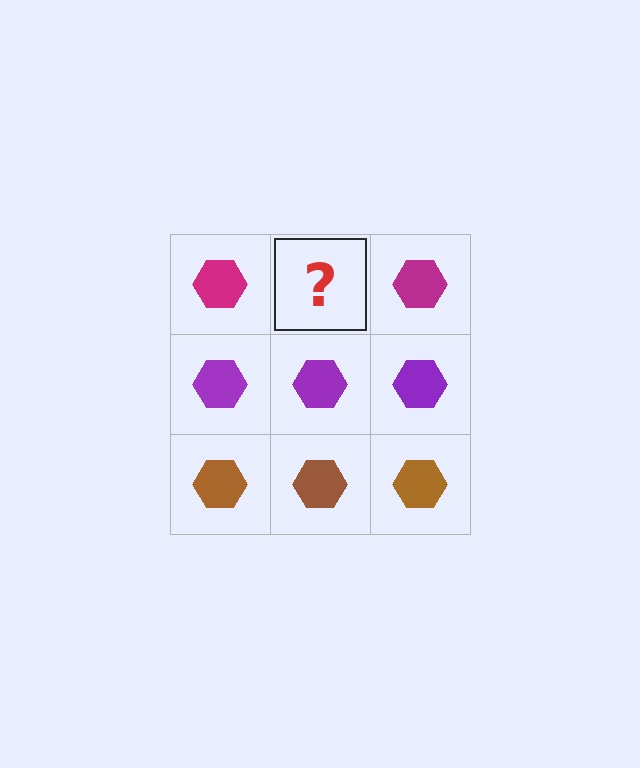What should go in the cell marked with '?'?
The missing cell should contain a magenta hexagon.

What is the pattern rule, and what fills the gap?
The rule is that each row has a consistent color. The gap should be filled with a magenta hexagon.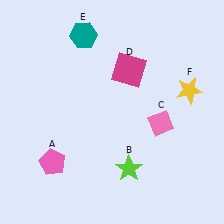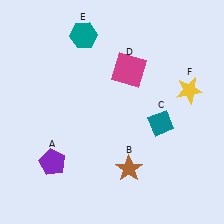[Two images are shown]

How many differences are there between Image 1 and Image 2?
There are 3 differences between the two images.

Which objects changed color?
A changed from pink to purple. B changed from lime to brown. C changed from pink to teal.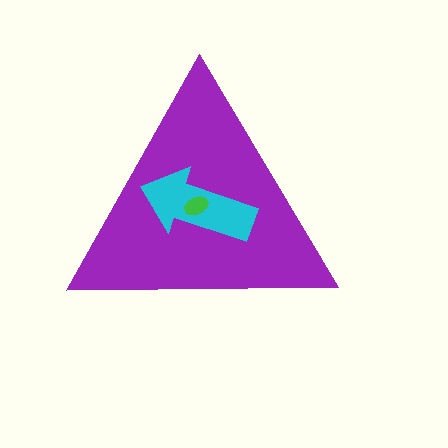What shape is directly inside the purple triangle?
The cyan arrow.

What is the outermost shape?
The purple triangle.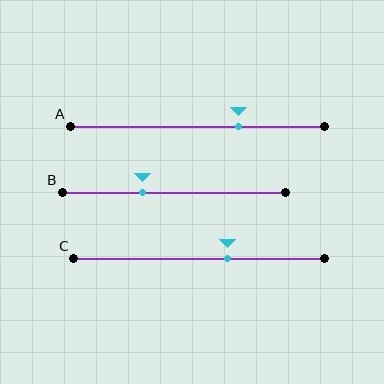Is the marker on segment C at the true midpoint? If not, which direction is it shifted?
No, the marker on segment C is shifted to the right by about 12% of the segment length.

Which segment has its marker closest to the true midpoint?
Segment C has its marker closest to the true midpoint.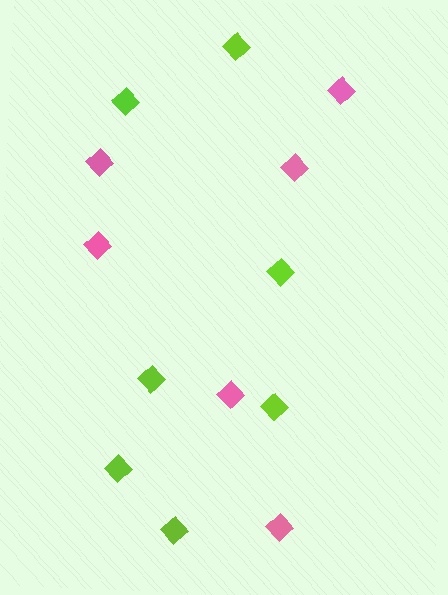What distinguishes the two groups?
There are 2 groups: one group of pink diamonds (6) and one group of lime diamonds (7).